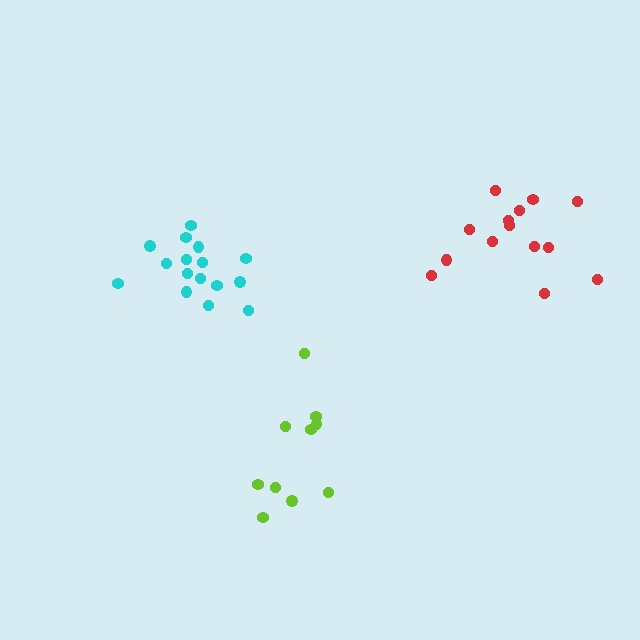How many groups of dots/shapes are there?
There are 3 groups.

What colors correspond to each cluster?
The clusters are colored: lime, cyan, red.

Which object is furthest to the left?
The cyan cluster is leftmost.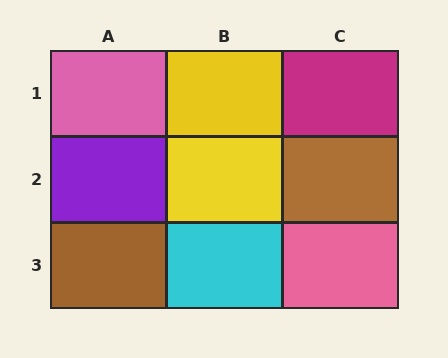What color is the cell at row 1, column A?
Pink.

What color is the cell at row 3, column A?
Brown.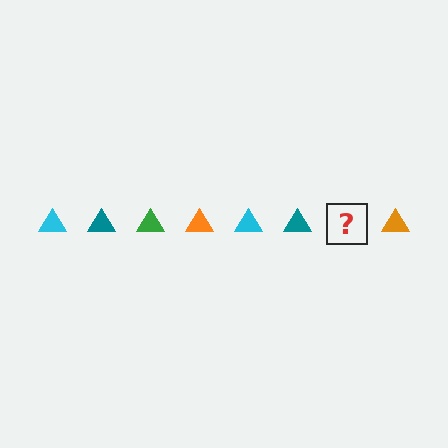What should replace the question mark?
The question mark should be replaced with a green triangle.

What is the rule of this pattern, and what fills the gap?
The rule is that the pattern cycles through cyan, teal, green, orange triangles. The gap should be filled with a green triangle.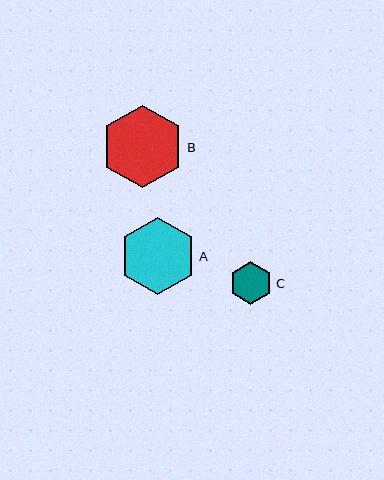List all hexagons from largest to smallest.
From largest to smallest: B, A, C.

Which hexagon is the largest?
Hexagon B is the largest with a size of approximately 83 pixels.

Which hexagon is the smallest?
Hexagon C is the smallest with a size of approximately 43 pixels.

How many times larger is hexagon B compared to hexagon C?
Hexagon B is approximately 1.9 times the size of hexagon C.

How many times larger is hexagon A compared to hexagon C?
Hexagon A is approximately 1.8 times the size of hexagon C.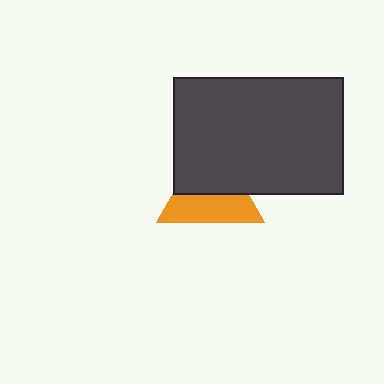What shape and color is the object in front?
The object in front is a dark gray rectangle.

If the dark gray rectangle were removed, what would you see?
You would see the complete orange triangle.